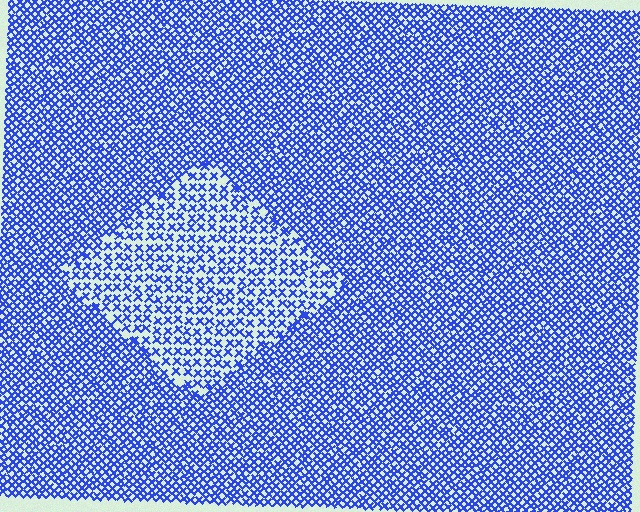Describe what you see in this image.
The image contains small blue elements arranged at two different densities. A diamond-shaped region is visible where the elements are less densely packed than the surrounding area.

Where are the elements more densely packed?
The elements are more densely packed outside the diamond boundary.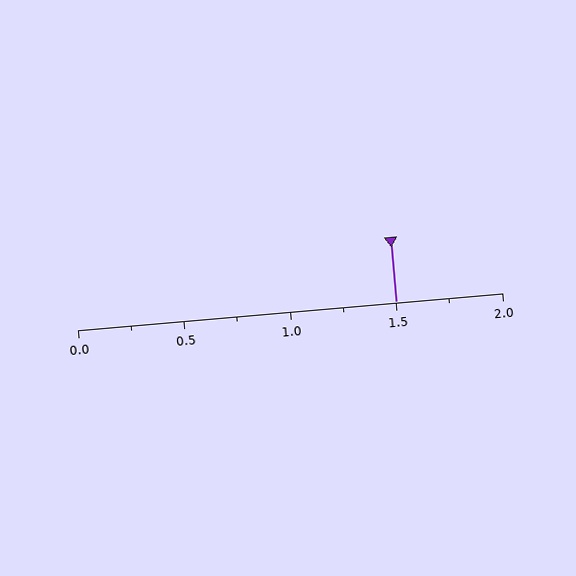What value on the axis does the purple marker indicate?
The marker indicates approximately 1.5.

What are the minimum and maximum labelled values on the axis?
The axis runs from 0.0 to 2.0.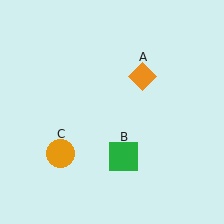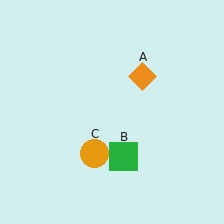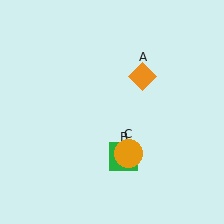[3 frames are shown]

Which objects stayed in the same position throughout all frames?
Orange diamond (object A) and green square (object B) remained stationary.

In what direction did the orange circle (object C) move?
The orange circle (object C) moved right.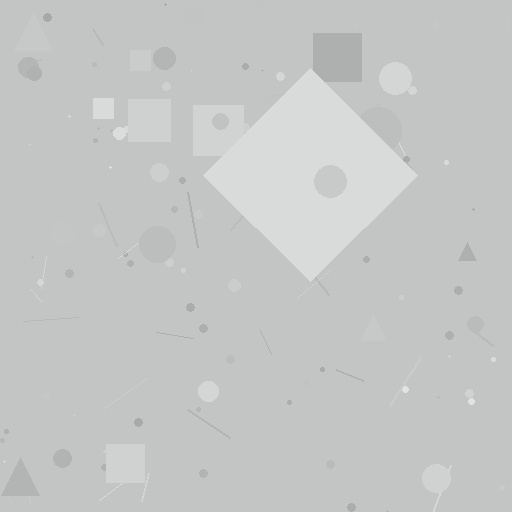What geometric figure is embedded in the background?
A diamond is embedded in the background.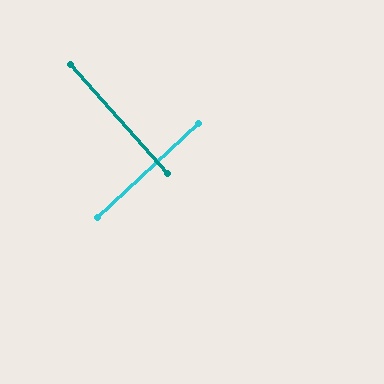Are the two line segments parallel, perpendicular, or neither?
Perpendicular — they meet at approximately 89°.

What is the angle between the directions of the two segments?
Approximately 89 degrees.